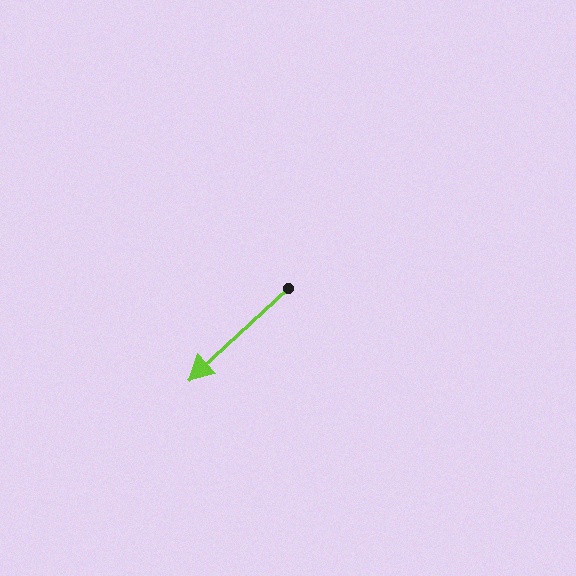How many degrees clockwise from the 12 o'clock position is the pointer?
Approximately 227 degrees.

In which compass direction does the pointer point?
Southwest.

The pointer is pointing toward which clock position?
Roughly 8 o'clock.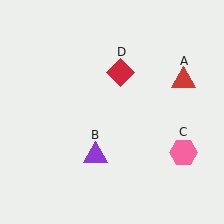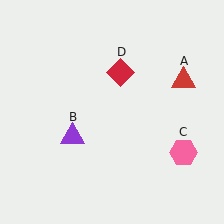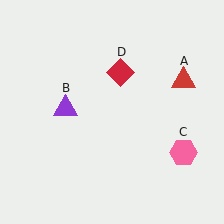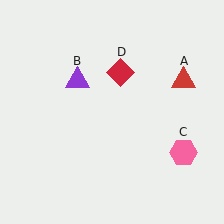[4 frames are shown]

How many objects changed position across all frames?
1 object changed position: purple triangle (object B).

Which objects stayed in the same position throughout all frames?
Red triangle (object A) and pink hexagon (object C) and red diamond (object D) remained stationary.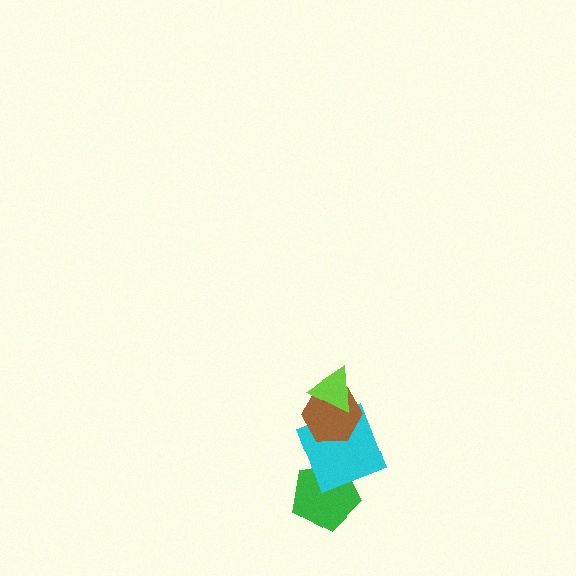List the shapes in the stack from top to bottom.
From top to bottom: the lime triangle, the brown hexagon, the cyan square, the green pentagon.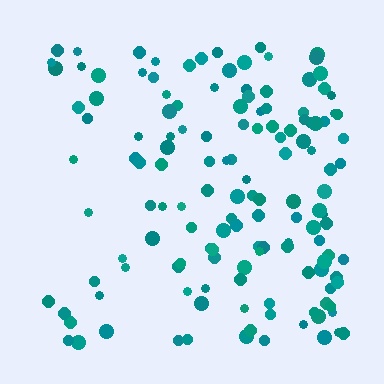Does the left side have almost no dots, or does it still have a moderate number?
Still a moderate number, just noticeably fewer than the right.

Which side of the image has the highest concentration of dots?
The right.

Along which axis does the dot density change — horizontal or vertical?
Horizontal.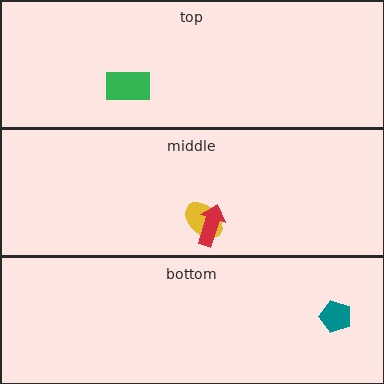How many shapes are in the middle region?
2.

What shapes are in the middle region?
The yellow ellipse, the red arrow.